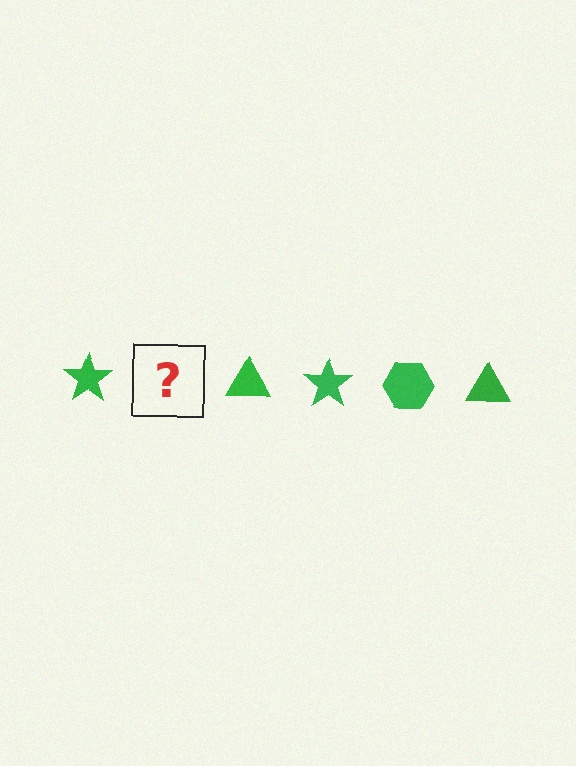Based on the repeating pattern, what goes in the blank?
The blank should be a green hexagon.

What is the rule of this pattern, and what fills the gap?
The rule is that the pattern cycles through star, hexagon, triangle shapes in green. The gap should be filled with a green hexagon.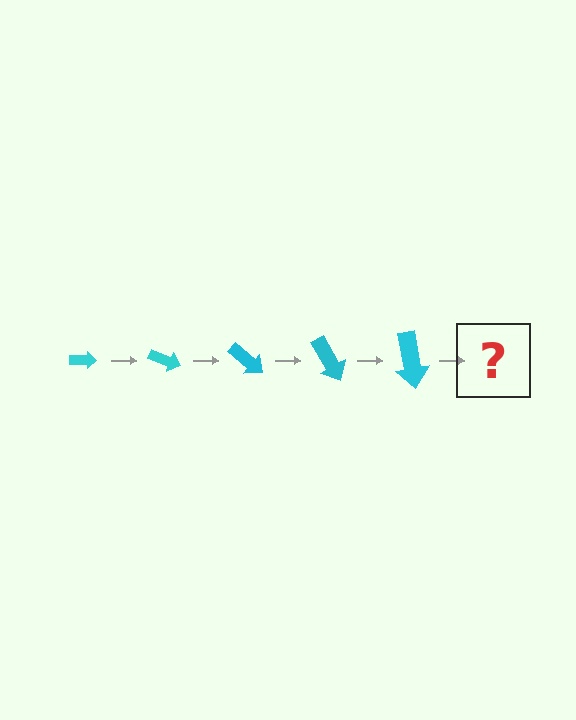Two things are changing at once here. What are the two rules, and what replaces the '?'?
The two rules are that the arrow grows larger each step and it rotates 20 degrees each step. The '?' should be an arrow, larger than the previous one and rotated 100 degrees from the start.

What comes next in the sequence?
The next element should be an arrow, larger than the previous one and rotated 100 degrees from the start.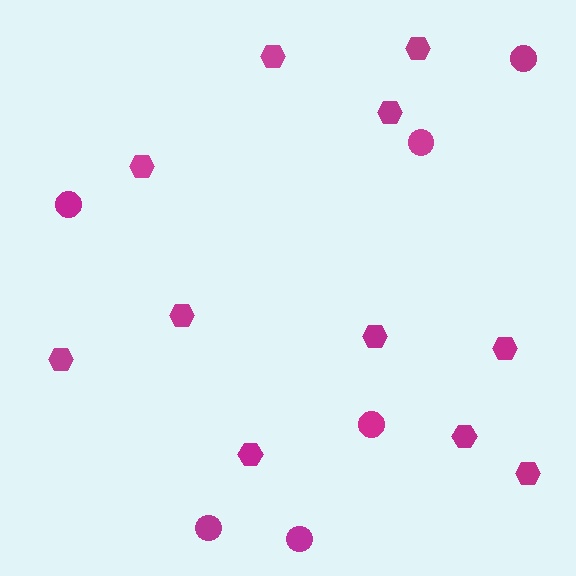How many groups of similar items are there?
There are 2 groups: one group of circles (6) and one group of hexagons (11).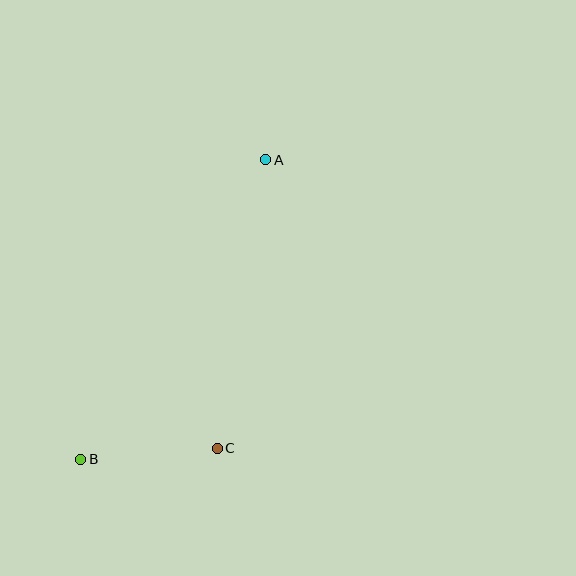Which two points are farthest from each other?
Points A and B are farthest from each other.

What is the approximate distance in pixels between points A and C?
The distance between A and C is approximately 293 pixels.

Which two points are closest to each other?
Points B and C are closest to each other.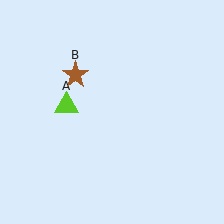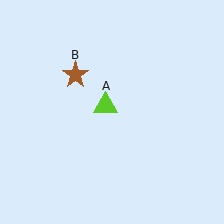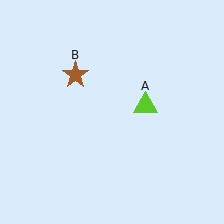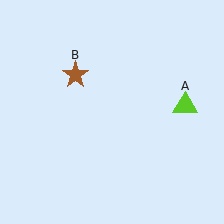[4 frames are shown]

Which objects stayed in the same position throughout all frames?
Brown star (object B) remained stationary.